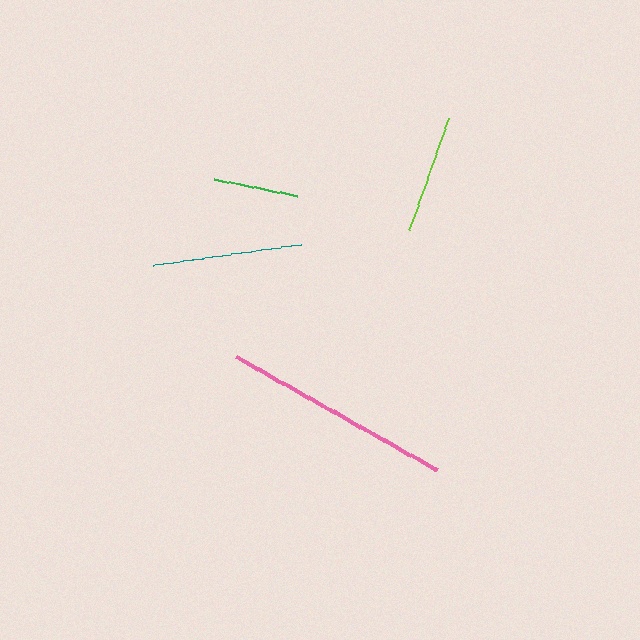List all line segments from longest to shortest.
From longest to shortest: pink, teal, lime, green.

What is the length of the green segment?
The green segment is approximately 85 pixels long.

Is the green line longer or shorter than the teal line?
The teal line is longer than the green line.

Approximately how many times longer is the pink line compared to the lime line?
The pink line is approximately 1.9 times the length of the lime line.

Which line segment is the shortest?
The green line is the shortest at approximately 85 pixels.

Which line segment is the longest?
The pink line is the longest at approximately 231 pixels.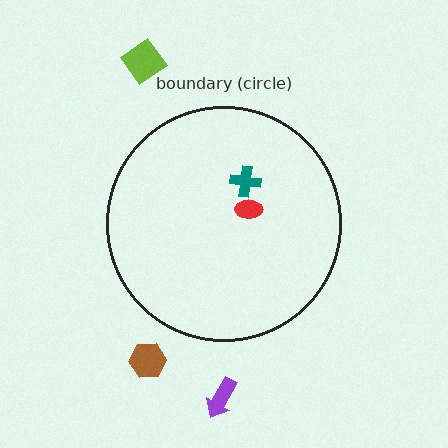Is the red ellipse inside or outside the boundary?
Inside.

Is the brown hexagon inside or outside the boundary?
Outside.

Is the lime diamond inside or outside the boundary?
Outside.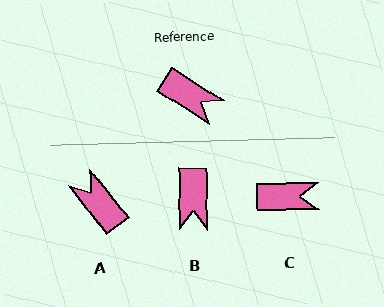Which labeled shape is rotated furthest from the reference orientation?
A, about 161 degrees away.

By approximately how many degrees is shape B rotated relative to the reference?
Approximately 57 degrees clockwise.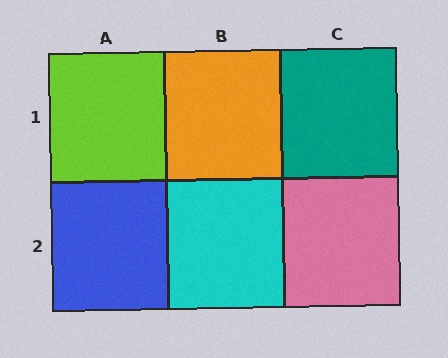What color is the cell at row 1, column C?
Teal.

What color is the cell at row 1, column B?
Orange.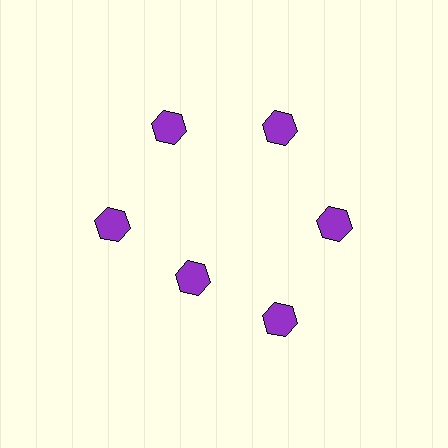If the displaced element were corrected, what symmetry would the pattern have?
It would have 6-fold rotational symmetry — the pattern would map onto itself every 60 degrees.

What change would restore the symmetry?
The symmetry would be restored by moving it outward, back onto the ring so that all 6 hexagons sit at equal angles and equal distance from the center.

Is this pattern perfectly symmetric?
No. The 6 purple hexagons are arranged in a ring, but one element near the 7 o'clock position is pulled inward toward the center, breaking the 6-fold rotational symmetry.